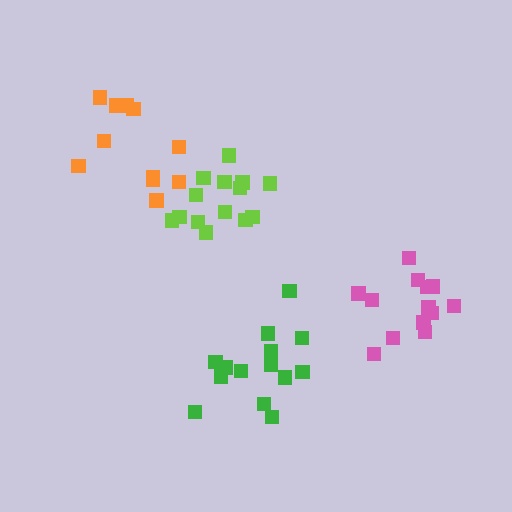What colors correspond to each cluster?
The clusters are colored: green, orange, lime, pink.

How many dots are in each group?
Group 1: 14 dots, Group 2: 12 dots, Group 3: 14 dots, Group 4: 13 dots (53 total).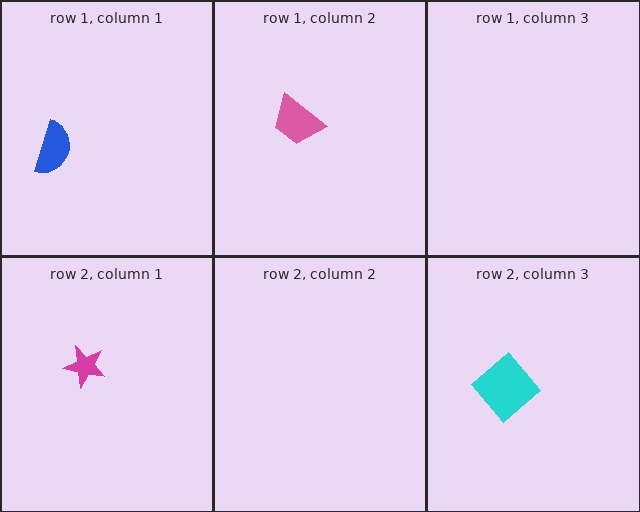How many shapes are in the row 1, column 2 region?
1.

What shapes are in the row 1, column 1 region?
The blue semicircle.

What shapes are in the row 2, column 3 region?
The cyan diamond.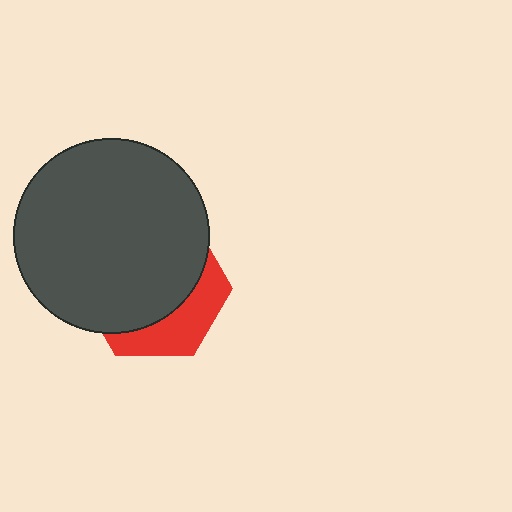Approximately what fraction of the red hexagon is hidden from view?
Roughly 69% of the red hexagon is hidden behind the dark gray circle.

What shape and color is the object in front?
The object in front is a dark gray circle.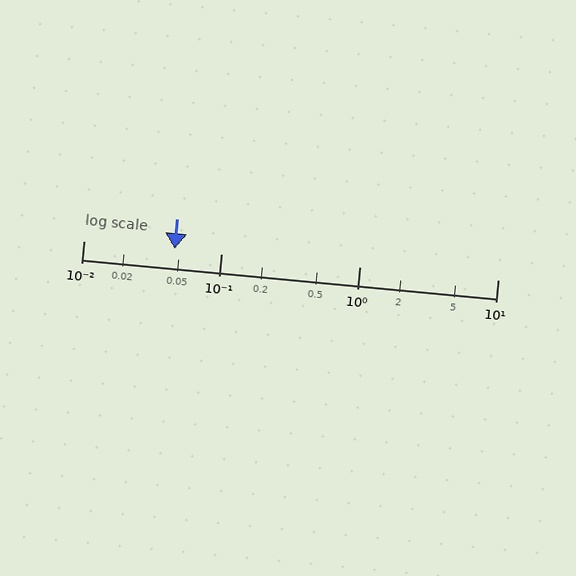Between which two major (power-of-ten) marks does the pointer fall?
The pointer is between 0.01 and 0.1.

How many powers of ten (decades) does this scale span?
The scale spans 3 decades, from 0.01 to 10.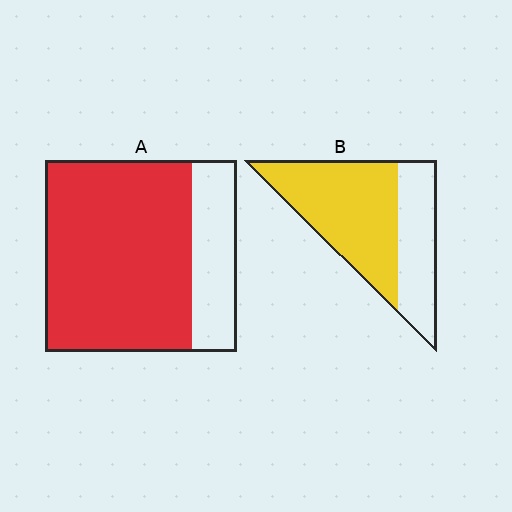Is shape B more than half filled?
Yes.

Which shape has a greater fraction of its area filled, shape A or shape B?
Shape A.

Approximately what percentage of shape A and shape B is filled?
A is approximately 75% and B is approximately 65%.